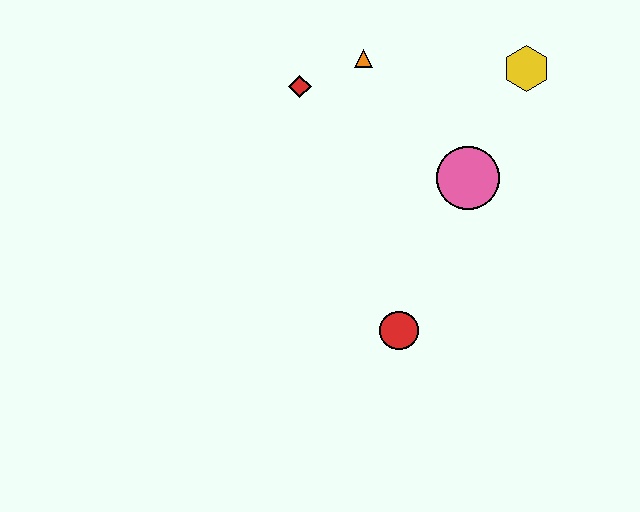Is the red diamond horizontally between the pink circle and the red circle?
No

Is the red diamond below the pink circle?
No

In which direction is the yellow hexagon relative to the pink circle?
The yellow hexagon is above the pink circle.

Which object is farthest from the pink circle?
The red diamond is farthest from the pink circle.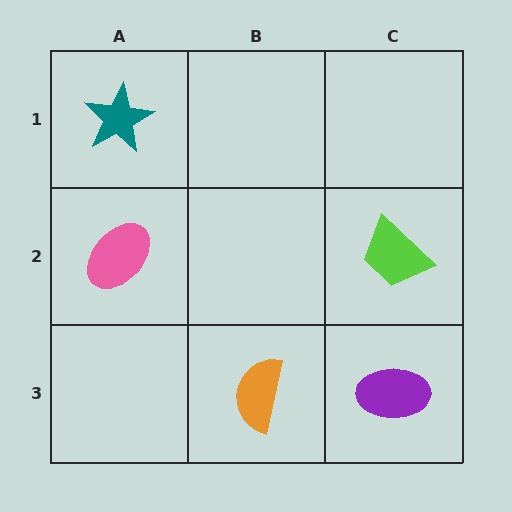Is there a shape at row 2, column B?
No, that cell is empty.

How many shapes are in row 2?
2 shapes.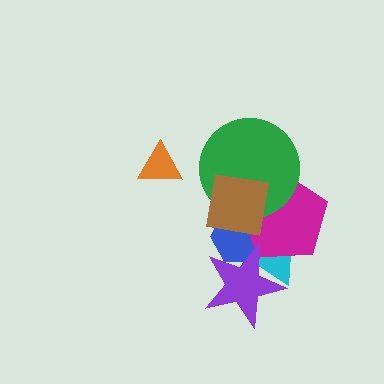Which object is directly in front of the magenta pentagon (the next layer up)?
The purple star is directly in front of the magenta pentagon.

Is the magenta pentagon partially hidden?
Yes, it is partially covered by another shape.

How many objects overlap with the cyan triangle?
5 objects overlap with the cyan triangle.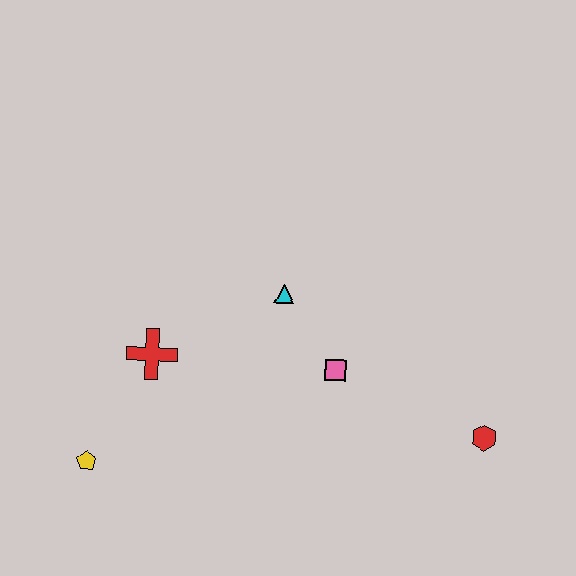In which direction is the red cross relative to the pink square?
The red cross is to the left of the pink square.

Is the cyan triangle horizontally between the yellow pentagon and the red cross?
No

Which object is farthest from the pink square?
The yellow pentagon is farthest from the pink square.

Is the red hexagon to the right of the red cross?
Yes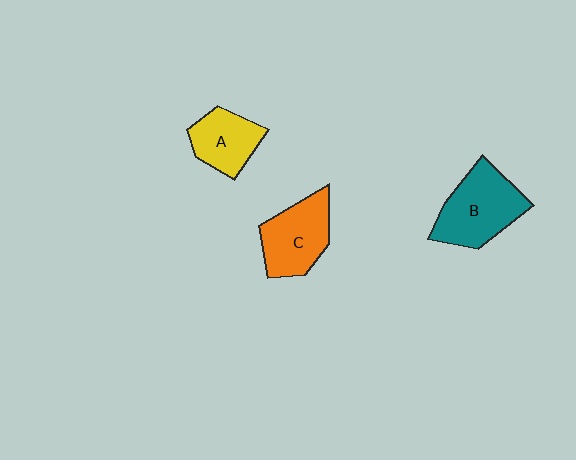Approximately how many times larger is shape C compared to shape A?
Approximately 1.3 times.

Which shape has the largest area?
Shape B (teal).